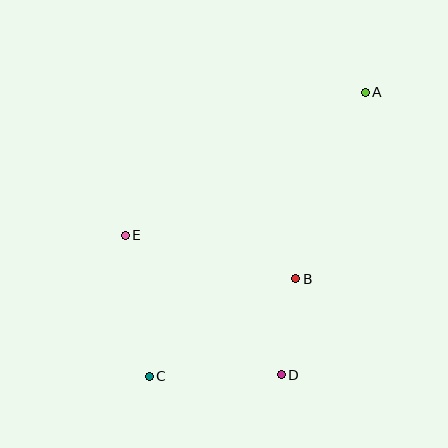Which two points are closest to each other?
Points B and D are closest to each other.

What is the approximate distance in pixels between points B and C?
The distance between B and C is approximately 176 pixels.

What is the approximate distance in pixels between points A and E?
The distance between A and E is approximately 279 pixels.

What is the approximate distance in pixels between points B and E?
The distance between B and E is approximately 176 pixels.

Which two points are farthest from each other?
Points A and C are farthest from each other.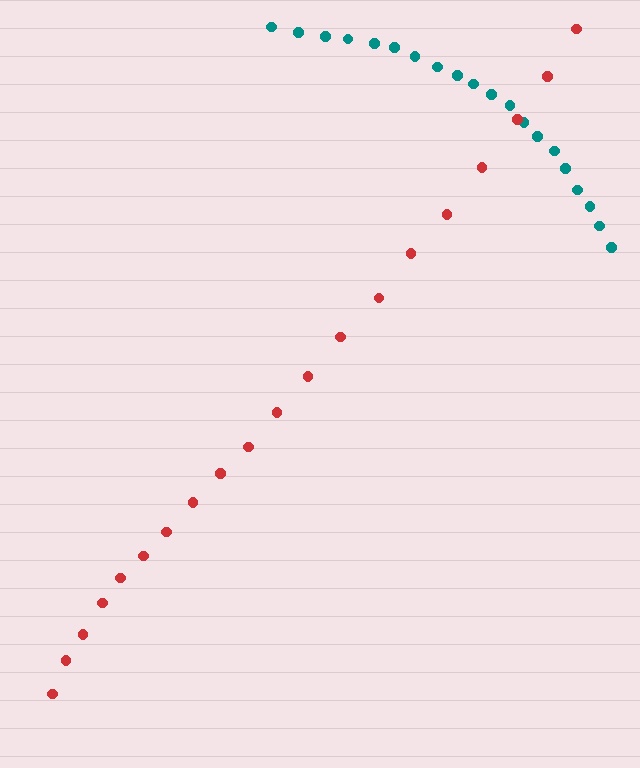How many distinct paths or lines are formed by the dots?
There are 2 distinct paths.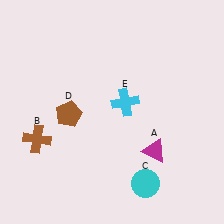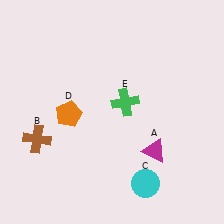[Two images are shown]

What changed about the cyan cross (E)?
In Image 1, E is cyan. In Image 2, it changed to green.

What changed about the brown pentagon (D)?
In Image 1, D is brown. In Image 2, it changed to orange.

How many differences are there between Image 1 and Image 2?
There are 2 differences between the two images.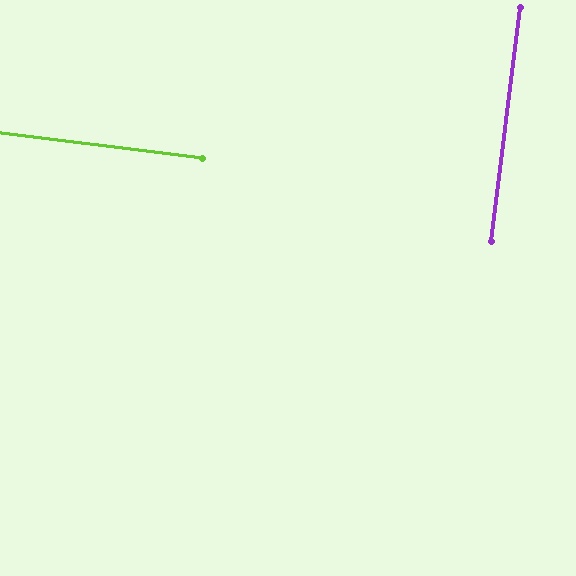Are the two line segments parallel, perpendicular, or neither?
Perpendicular — they meet at approximately 90°.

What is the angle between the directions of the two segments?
Approximately 90 degrees.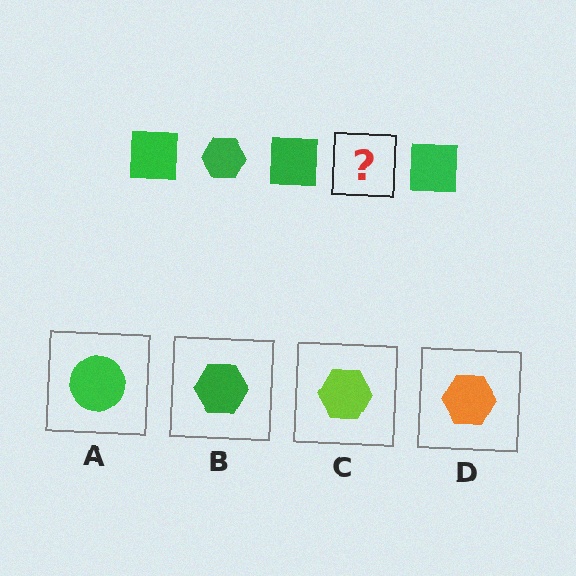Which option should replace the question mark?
Option B.